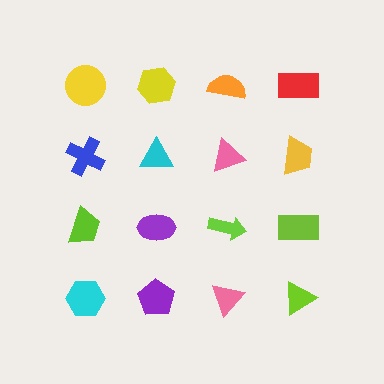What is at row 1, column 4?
A red rectangle.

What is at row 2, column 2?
A cyan triangle.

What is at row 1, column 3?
An orange semicircle.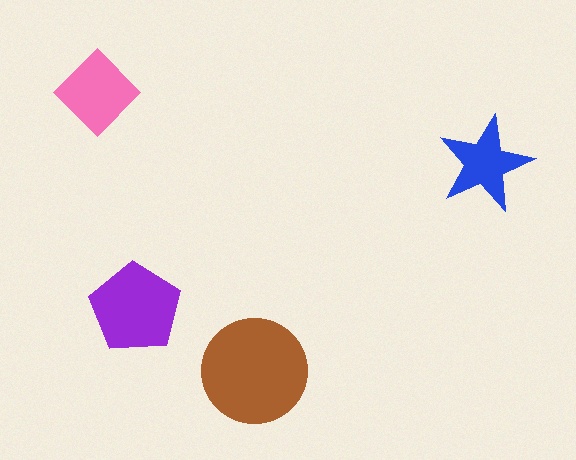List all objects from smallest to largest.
The blue star, the pink diamond, the purple pentagon, the brown circle.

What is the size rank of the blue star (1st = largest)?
4th.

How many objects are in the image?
There are 4 objects in the image.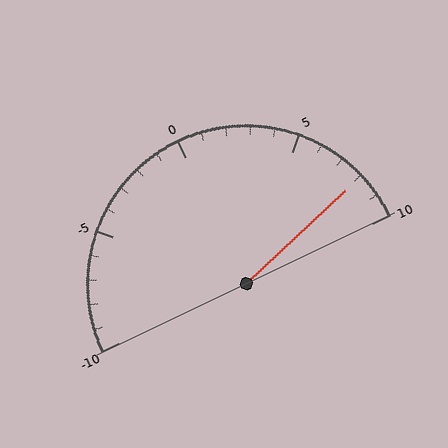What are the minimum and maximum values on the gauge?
The gauge ranges from -10 to 10.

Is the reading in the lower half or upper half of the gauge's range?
The reading is in the upper half of the range (-10 to 10).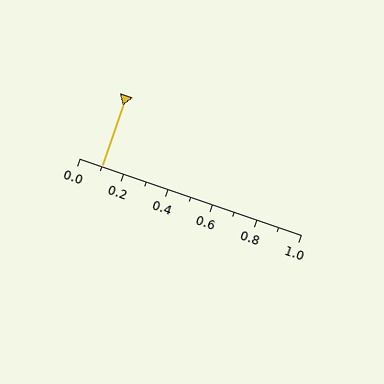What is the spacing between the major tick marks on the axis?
The major ticks are spaced 0.2 apart.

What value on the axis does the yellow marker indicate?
The marker indicates approximately 0.1.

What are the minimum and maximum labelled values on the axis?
The axis runs from 0.0 to 1.0.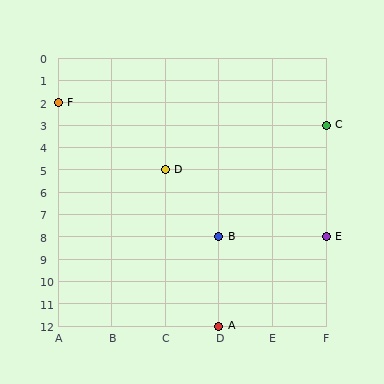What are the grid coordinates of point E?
Point E is at grid coordinates (F, 8).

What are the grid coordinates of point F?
Point F is at grid coordinates (A, 2).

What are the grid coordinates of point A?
Point A is at grid coordinates (D, 12).